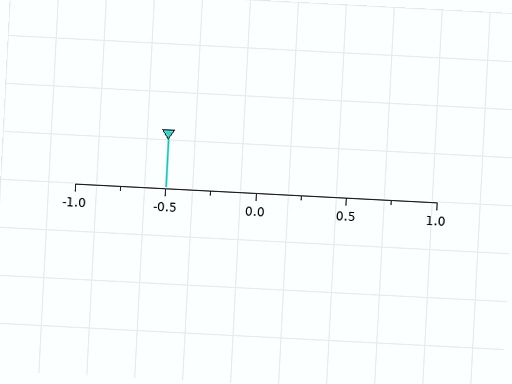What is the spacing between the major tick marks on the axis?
The major ticks are spaced 0.5 apart.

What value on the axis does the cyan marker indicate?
The marker indicates approximately -0.5.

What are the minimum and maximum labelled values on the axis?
The axis runs from -1.0 to 1.0.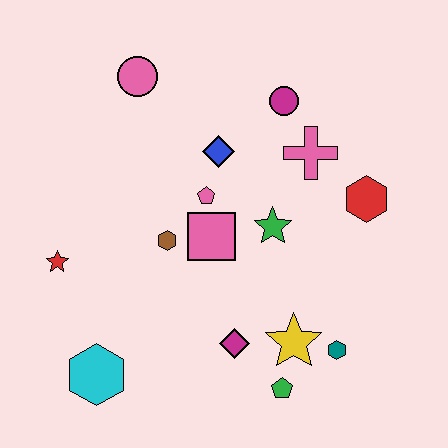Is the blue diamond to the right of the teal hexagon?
No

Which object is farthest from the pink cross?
The cyan hexagon is farthest from the pink cross.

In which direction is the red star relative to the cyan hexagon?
The red star is above the cyan hexagon.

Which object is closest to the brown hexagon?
The pink square is closest to the brown hexagon.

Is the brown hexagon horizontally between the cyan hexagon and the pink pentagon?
Yes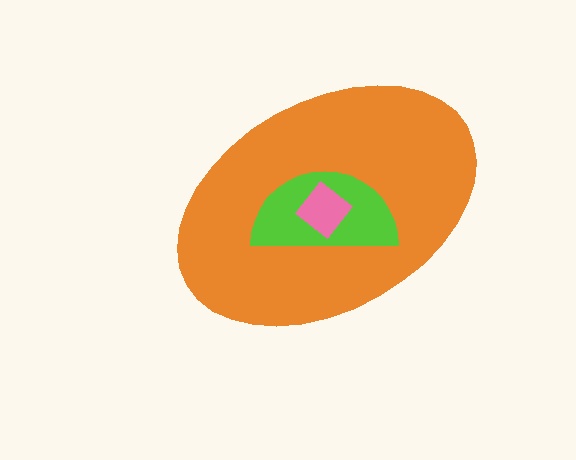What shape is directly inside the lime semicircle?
The pink diamond.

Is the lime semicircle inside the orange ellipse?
Yes.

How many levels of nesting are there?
3.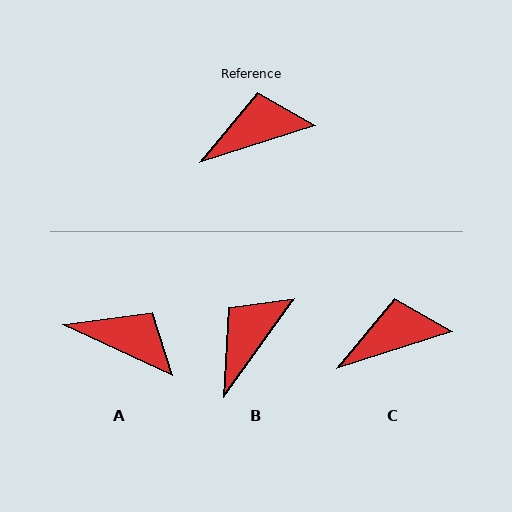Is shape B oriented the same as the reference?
No, it is off by about 36 degrees.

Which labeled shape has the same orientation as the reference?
C.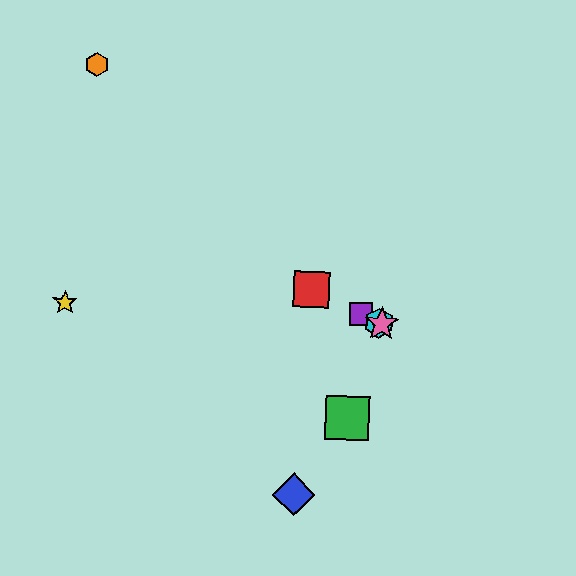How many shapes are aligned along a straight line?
4 shapes (the red square, the purple square, the cyan hexagon, the pink star) are aligned along a straight line.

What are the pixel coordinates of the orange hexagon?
The orange hexagon is at (97, 64).